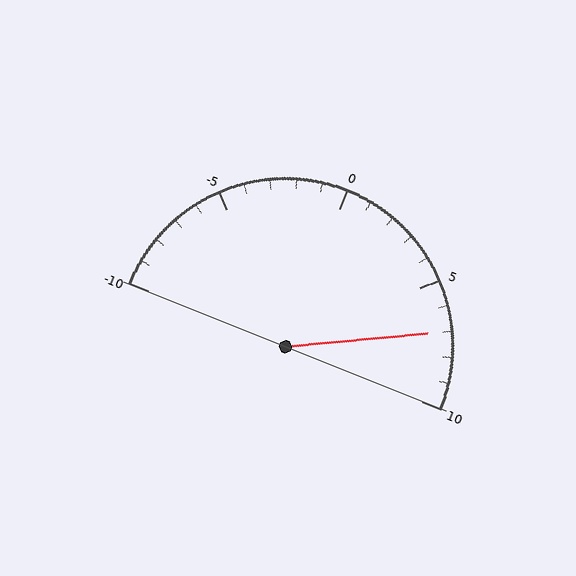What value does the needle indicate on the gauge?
The needle indicates approximately 7.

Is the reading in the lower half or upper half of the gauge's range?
The reading is in the upper half of the range (-10 to 10).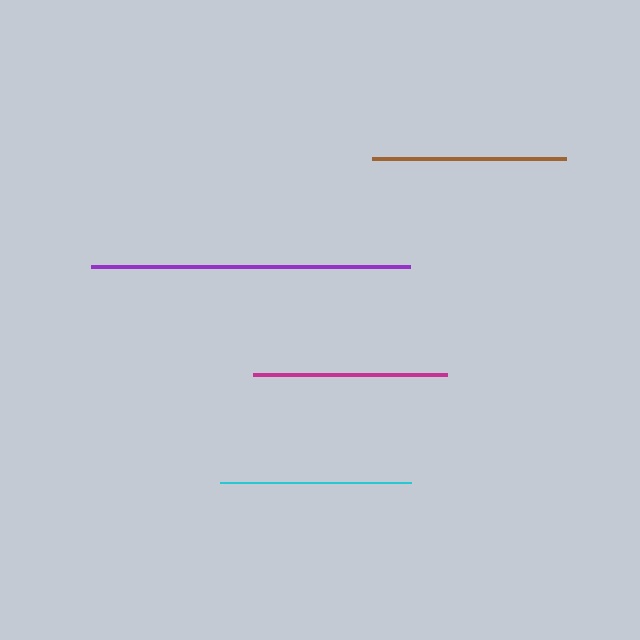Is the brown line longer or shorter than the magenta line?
The magenta line is longer than the brown line.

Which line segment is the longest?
The purple line is the longest at approximately 319 pixels.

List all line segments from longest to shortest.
From longest to shortest: purple, magenta, brown, cyan.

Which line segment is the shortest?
The cyan line is the shortest at approximately 192 pixels.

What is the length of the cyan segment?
The cyan segment is approximately 192 pixels long.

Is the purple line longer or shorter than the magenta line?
The purple line is longer than the magenta line.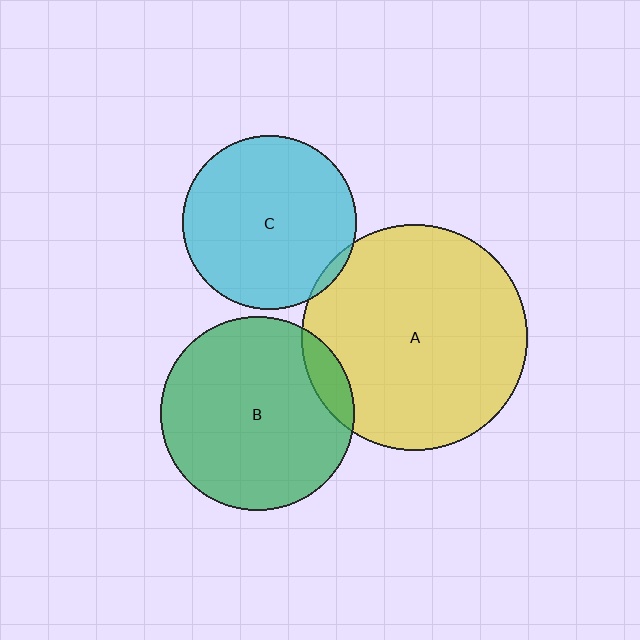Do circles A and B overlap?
Yes.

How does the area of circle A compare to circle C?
Approximately 1.7 times.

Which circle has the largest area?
Circle A (yellow).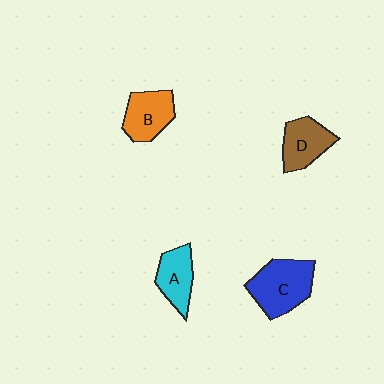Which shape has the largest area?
Shape C (blue).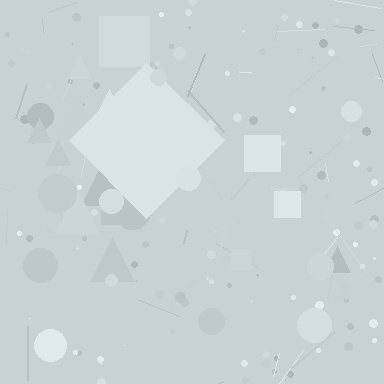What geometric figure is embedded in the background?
A diamond is embedded in the background.